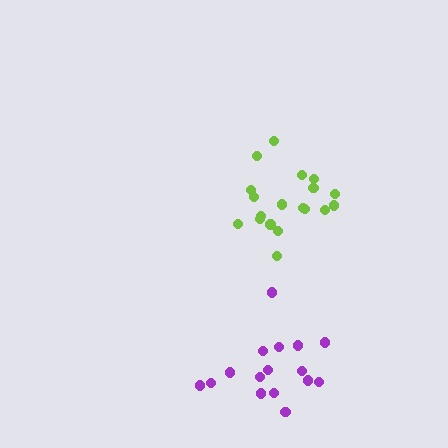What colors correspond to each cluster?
The clusters are colored: purple, lime.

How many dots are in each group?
Group 1: 16 dots, Group 2: 19 dots (35 total).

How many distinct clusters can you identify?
There are 2 distinct clusters.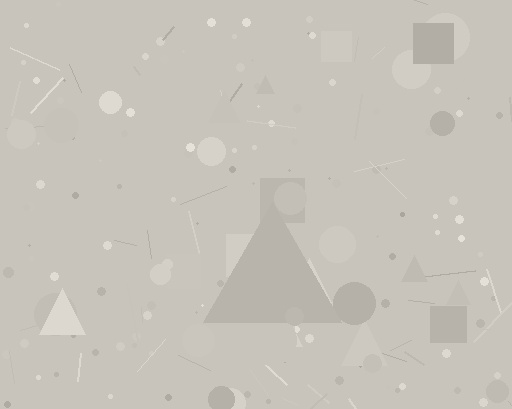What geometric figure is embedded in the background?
A triangle is embedded in the background.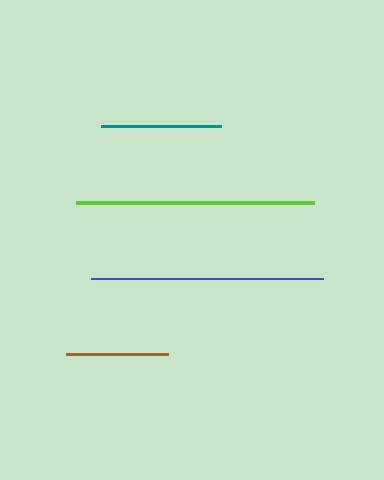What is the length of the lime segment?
The lime segment is approximately 238 pixels long.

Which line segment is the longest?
The lime line is the longest at approximately 238 pixels.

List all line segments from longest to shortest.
From longest to shortest: lime, blue, teal, brown.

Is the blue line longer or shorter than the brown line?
The blue line is longer than the brown line.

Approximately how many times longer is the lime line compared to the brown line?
The lime line is approximately 2.3 times the length of the brown line.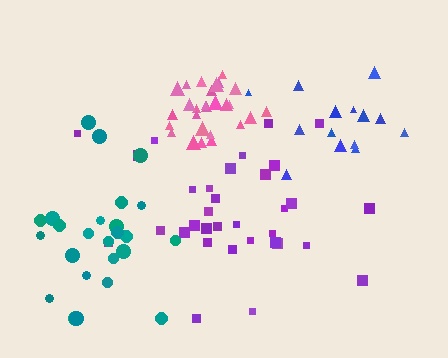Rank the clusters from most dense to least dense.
pink, teal, blue, purple.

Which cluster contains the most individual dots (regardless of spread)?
Purple (33).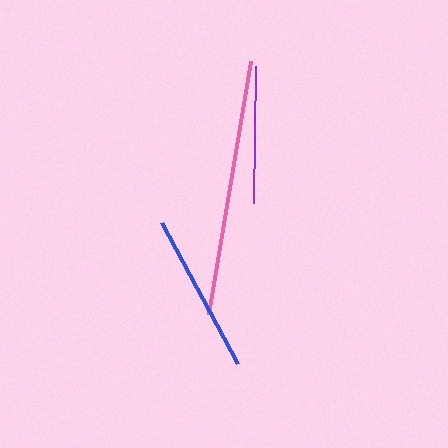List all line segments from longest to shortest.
From longest to shortest: pink, blue, purple.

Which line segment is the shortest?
The purple line is the shortest at approximately 137 pixels.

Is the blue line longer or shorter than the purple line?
The blue line is longer than the purple line.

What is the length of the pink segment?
The pink segment is approximately 257 pixels long.